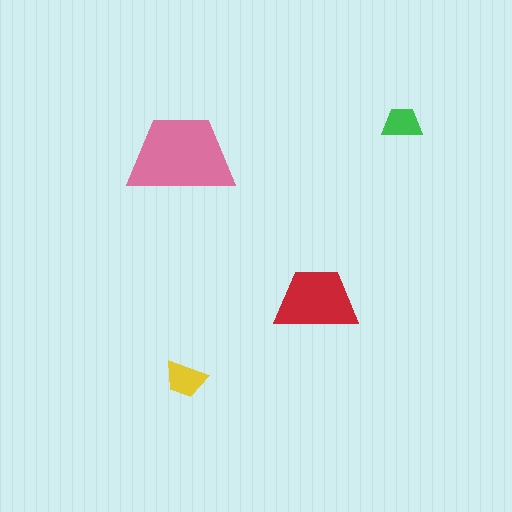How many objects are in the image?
There are 4 objects in the image.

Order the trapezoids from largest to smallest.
the pink one, the red one, the yellow one, the green one.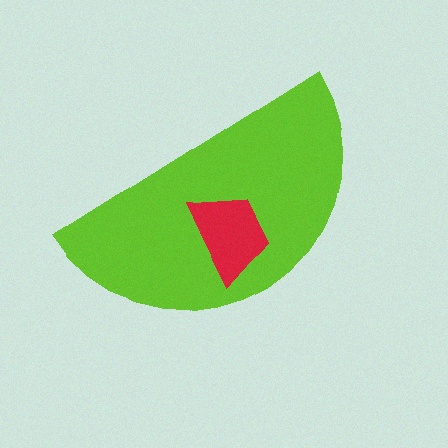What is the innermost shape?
The red trapezoid.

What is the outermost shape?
The lime semicircle.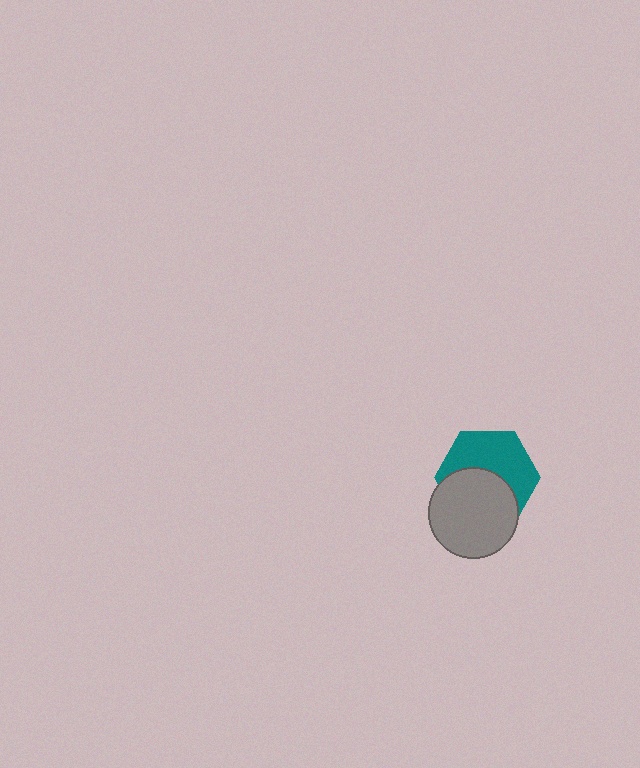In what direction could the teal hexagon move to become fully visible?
The teal hexagon could move up. That would shift it out from behind the gray circle entirely.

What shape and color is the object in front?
The object in front is a gray circle.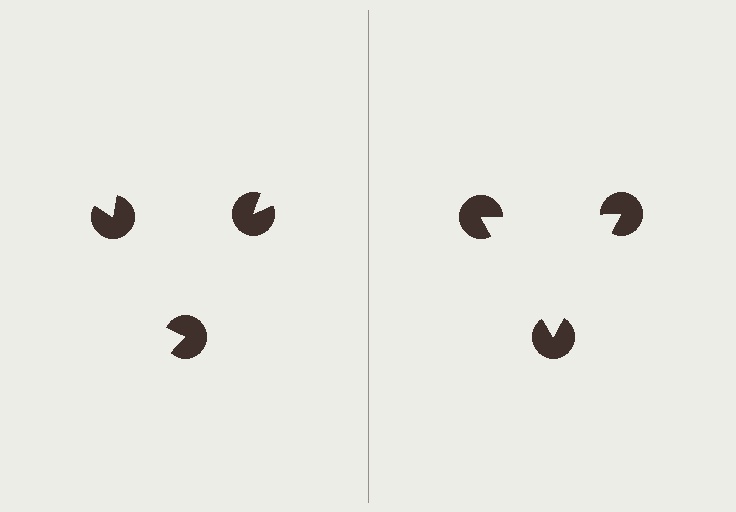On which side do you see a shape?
An illusory triangle appears on the right side. On the left side the wedge cuts are rotated, so no coherent shape forms.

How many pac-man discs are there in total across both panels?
6 — 3 on each side.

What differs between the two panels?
The pac-man discs are positioned identically on both sides; only the wedge orientations differ. On the right they align to a triangle; on the left they are misaligned.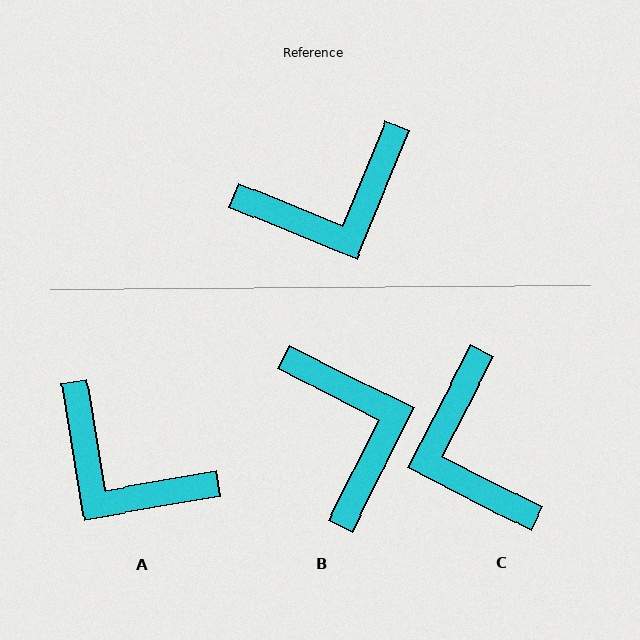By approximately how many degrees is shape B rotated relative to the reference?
Approximately 85 degrees counter-clockwise.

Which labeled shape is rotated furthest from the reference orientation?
C, about 95 degrees away.